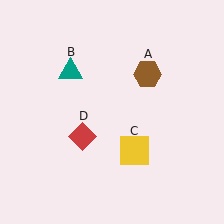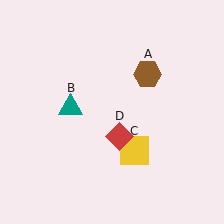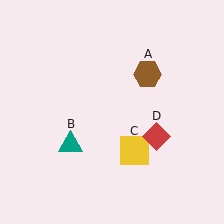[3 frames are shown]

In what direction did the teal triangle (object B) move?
The teal triangle (object B) moved down.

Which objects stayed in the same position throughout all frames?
Brown hexagon (object A) and yellow square (object C) remained stationary.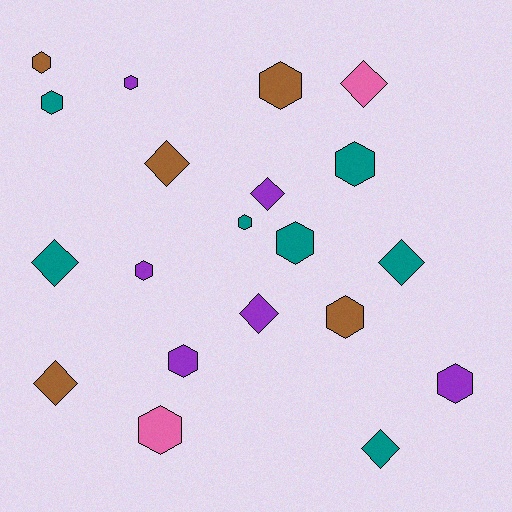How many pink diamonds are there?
There is 1 pink diamond.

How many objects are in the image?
There are 20 objects.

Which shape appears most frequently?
Hexagon, with 12 objects.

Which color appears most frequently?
Teal, with 7 objects.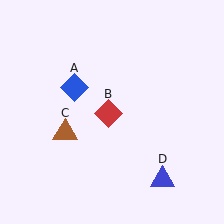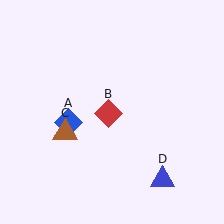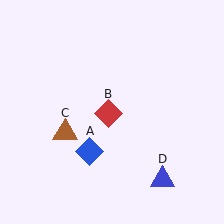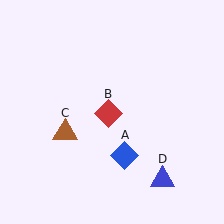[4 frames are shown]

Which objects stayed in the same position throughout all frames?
Red diamond (object B) and brown triangle (object C) and blue triangle (object D) remained stationary.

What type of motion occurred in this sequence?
The blue diamond (object A) rotated counterclockwise around the center of the scene.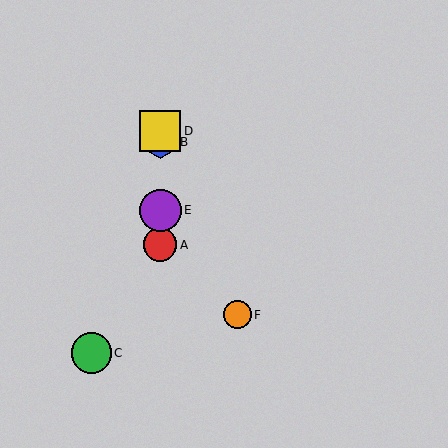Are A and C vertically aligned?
No, A is at x≈160 and C is at x≈91.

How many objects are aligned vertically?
4 objects (A, B, D, E) are aligned vertically.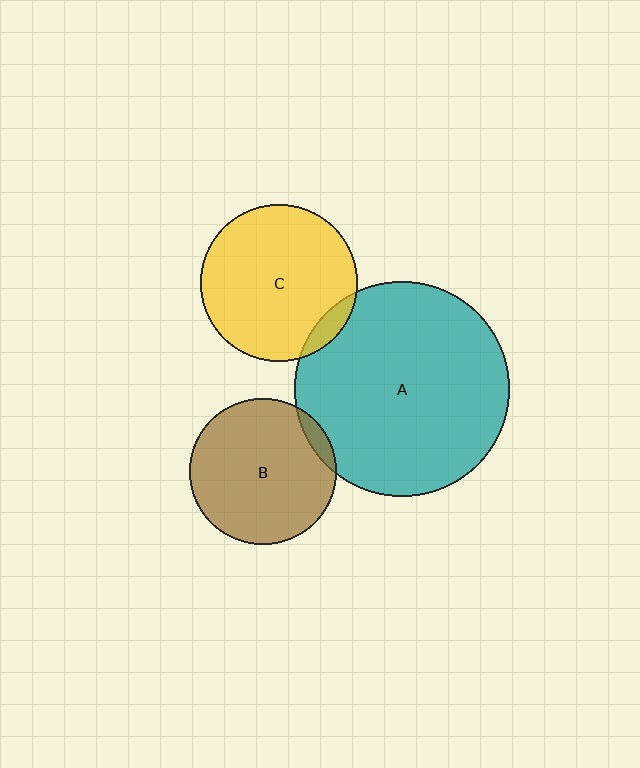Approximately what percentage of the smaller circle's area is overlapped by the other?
Approximately 5%.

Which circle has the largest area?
Circle A (teal).